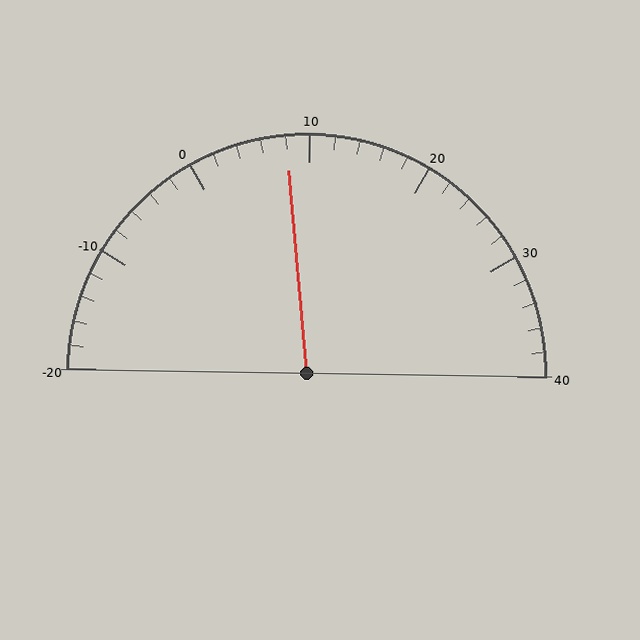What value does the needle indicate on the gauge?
The needle indicates approximately 8.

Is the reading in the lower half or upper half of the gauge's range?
The reading is in the lower half of the range (-20 to 40).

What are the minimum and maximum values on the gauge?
The gauge ranges from -20 to 40.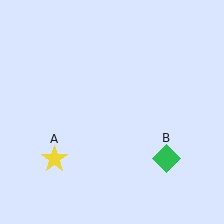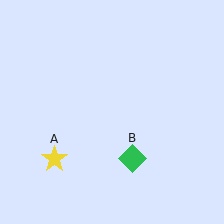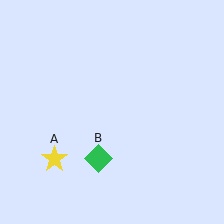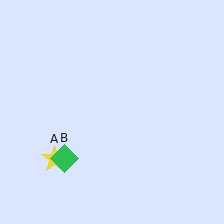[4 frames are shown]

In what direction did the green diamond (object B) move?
The green diamond (object B) moved left.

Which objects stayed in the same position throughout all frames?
Yellow star (object A) remained stationary.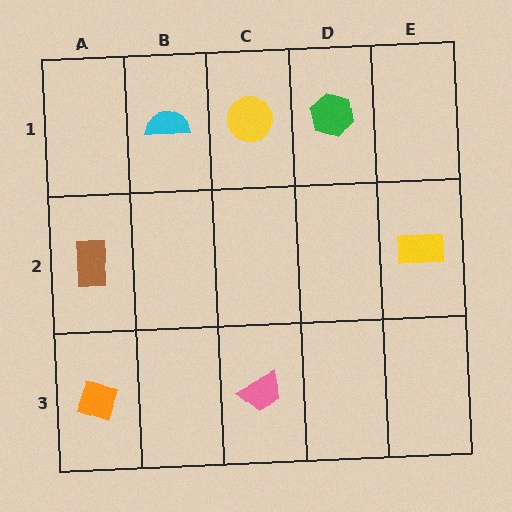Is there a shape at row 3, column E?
No, that cell is empty.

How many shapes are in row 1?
3 shapes.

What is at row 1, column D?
A green hexagon.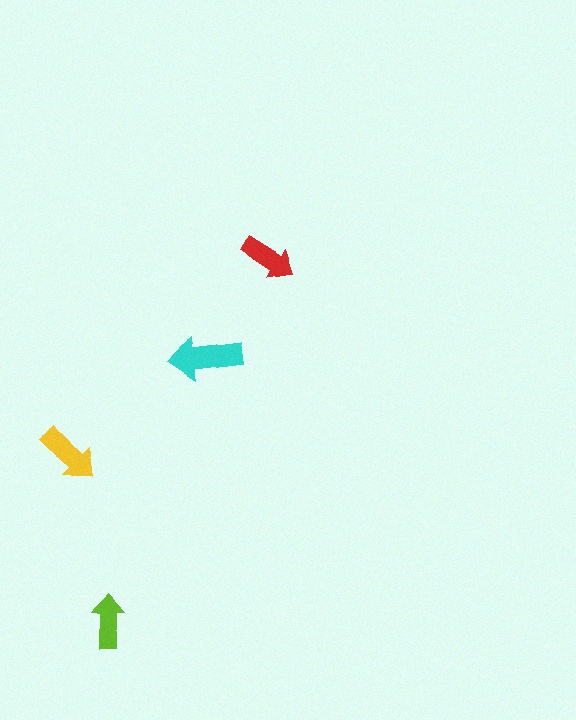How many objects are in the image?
There are 4 objects in the image.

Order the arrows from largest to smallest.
the cyan one, the yellow one, the red one, the lime one.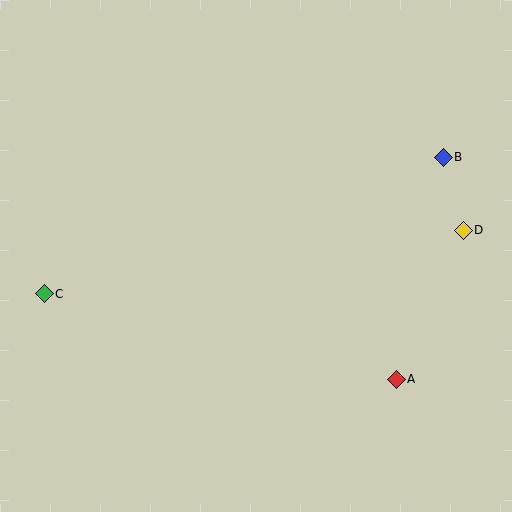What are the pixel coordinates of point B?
Point B is at (443, 157).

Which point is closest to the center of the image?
Point A at (396, 379) is closest to the center.